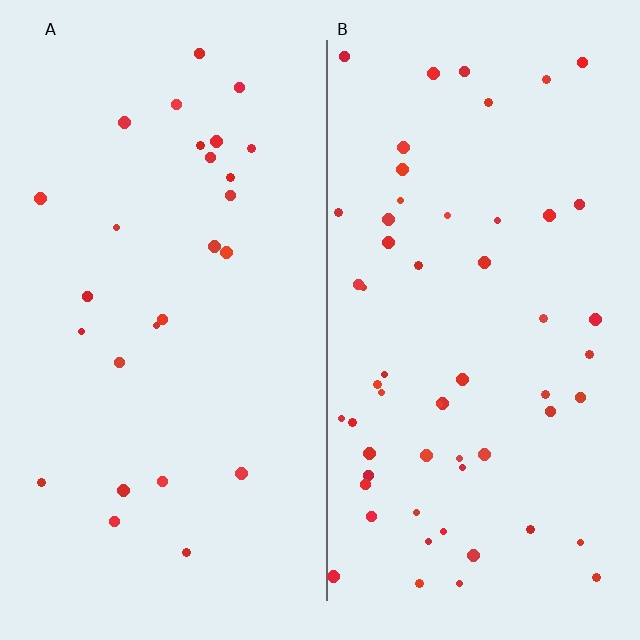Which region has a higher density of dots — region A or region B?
B (the right).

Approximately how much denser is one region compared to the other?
Approximately 2.2× — region B over region A.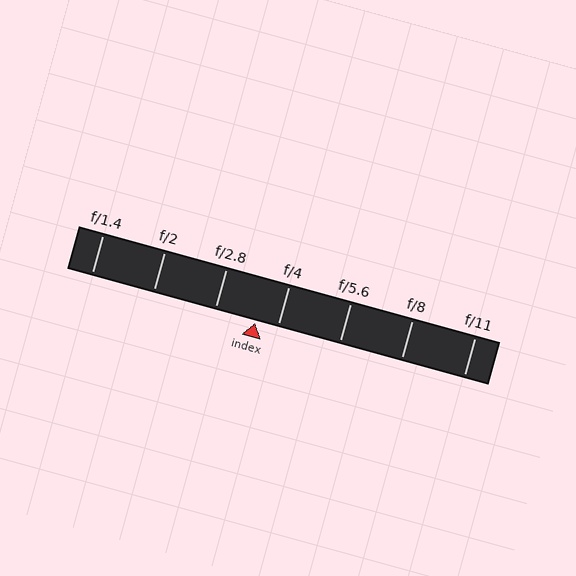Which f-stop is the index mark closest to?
The index mark is closest to f/4.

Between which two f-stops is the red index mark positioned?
The index mark is between f/2.8 and f/4.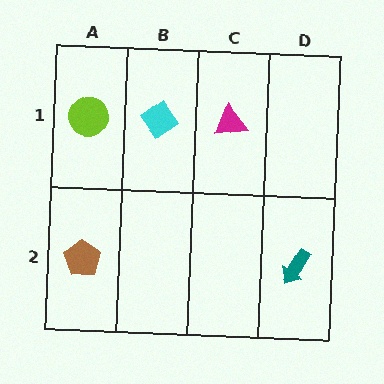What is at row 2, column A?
A brown pentagon.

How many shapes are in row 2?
2 shapes.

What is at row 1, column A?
A lime circle.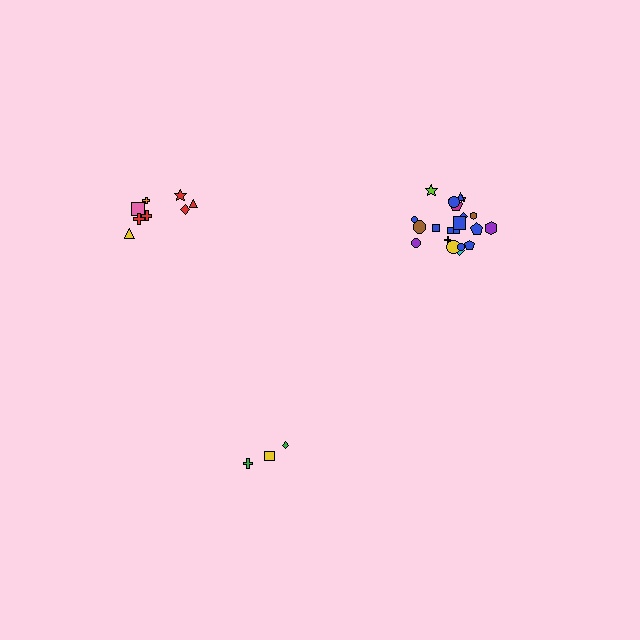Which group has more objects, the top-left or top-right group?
The top-right group.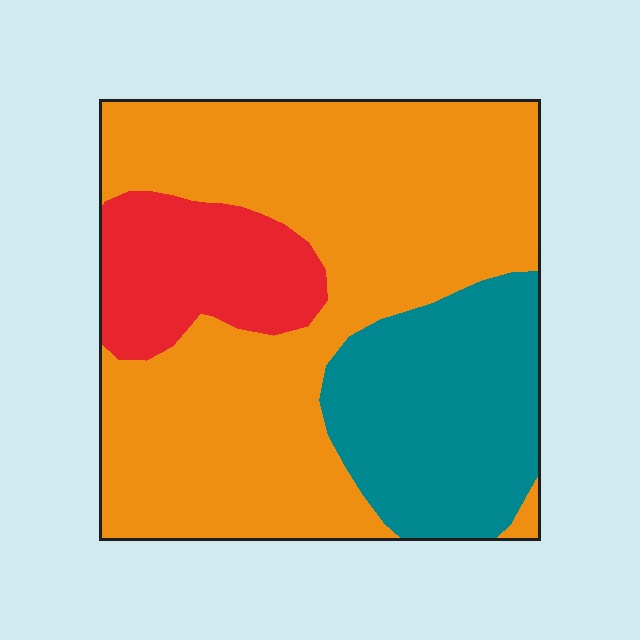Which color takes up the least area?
Red, at roughly 15%.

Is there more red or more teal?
Teal.